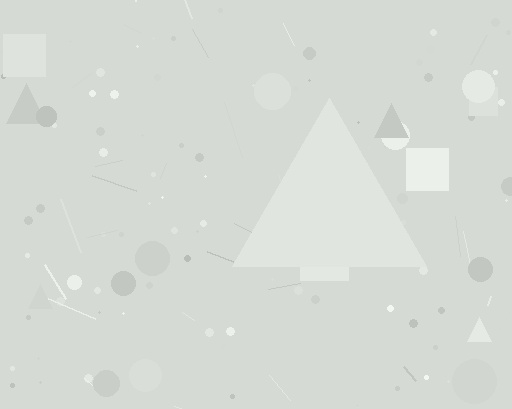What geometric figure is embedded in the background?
A triangle is embedded in the background.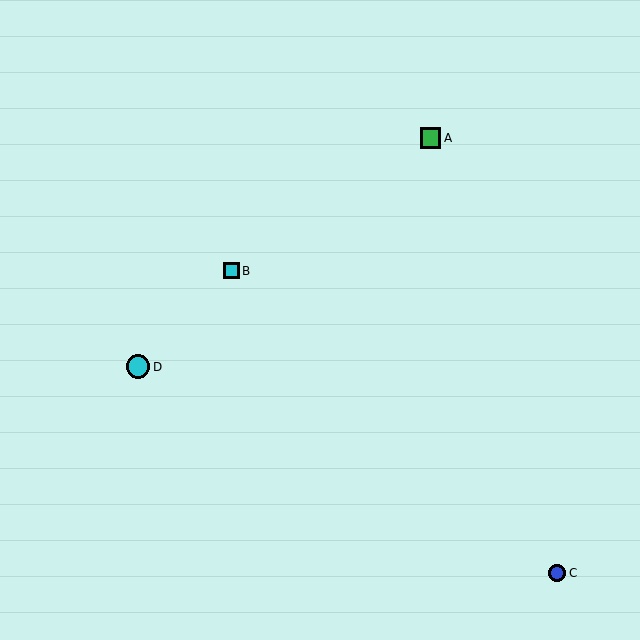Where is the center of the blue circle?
The center of the blue circle is at (557, 573).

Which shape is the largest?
The cyan circle (labeled D) is the largest.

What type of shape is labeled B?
Shape B is a cyan square.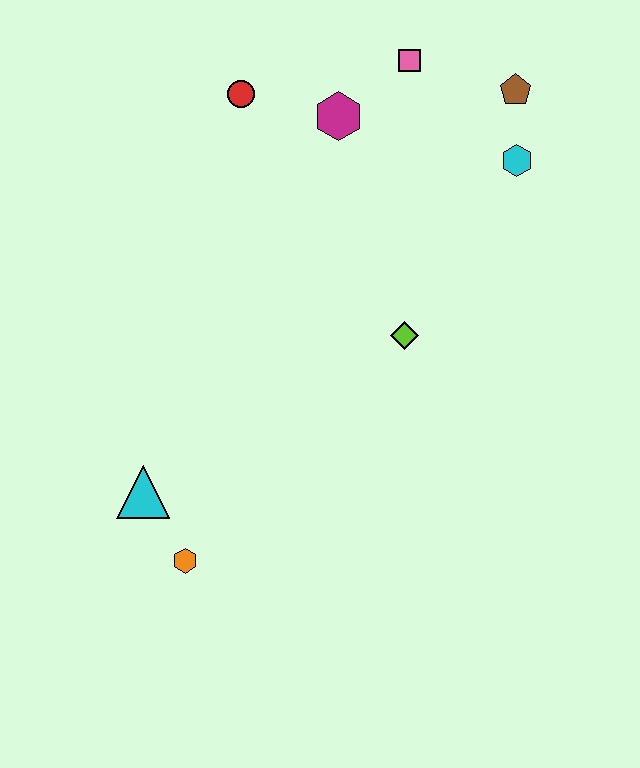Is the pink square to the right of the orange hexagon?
Yes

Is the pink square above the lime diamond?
Yes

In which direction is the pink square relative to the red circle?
The pink square is to the right of the red circle.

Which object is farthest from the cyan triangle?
The brown pentagon is farthest from the cyan triangle.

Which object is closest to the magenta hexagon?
The pink square is closest to the magenta hexagon.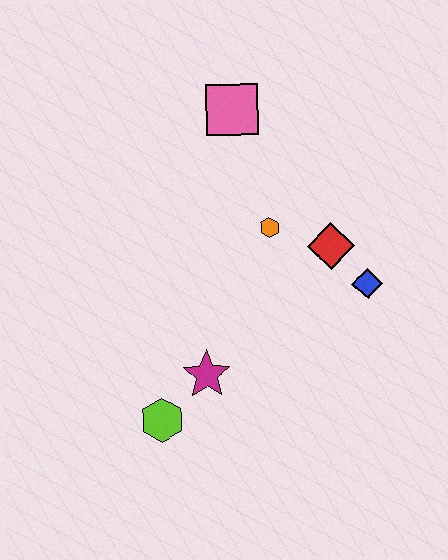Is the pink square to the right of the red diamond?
No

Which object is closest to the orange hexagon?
The red diamond is closest to the orange hexagon.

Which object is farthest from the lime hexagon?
The pink square is farthest from the lime hexagon.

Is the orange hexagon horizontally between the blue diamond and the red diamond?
No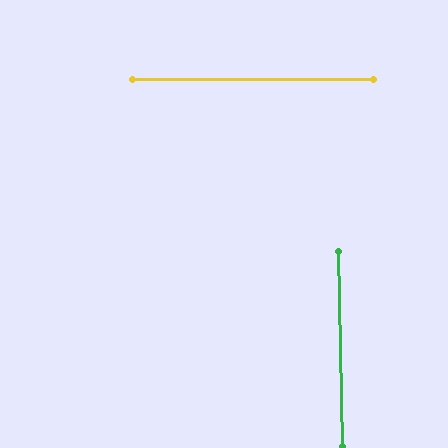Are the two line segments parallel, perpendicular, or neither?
Perpendicular — they meet at approximately 89°.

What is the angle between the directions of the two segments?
Approximately 89 degrees.